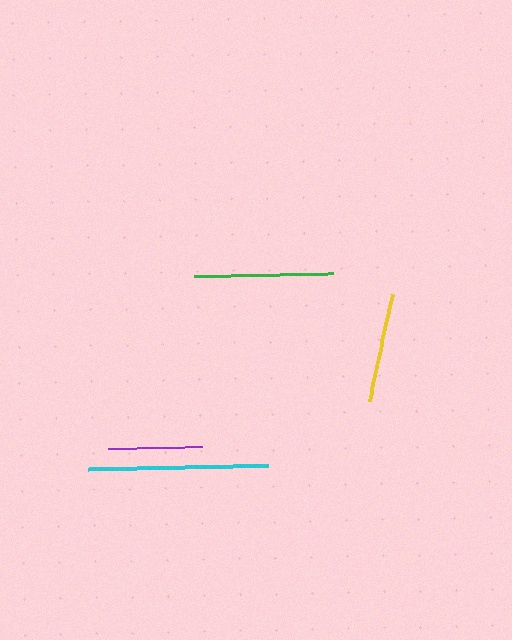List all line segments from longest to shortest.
From longest to shortest: cyan, green, yellow, purple.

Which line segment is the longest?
The cyan line is the longest at approximately 179 pixels.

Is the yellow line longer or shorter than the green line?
The green line is longer than the yellow line.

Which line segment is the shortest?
The purple line is the shortest at approximately 95 pixels.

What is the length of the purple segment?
The purple segment is approximately 95 pixels long.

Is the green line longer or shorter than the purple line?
The green line is longer than the purple line.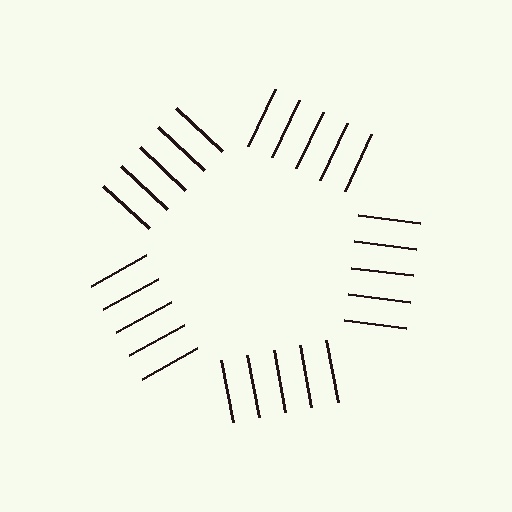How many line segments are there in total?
25 — 5 along each of the 5 edges.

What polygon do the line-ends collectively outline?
An illusory pentagon — the line segments terminate on its edges but no continuous stroke is drawn.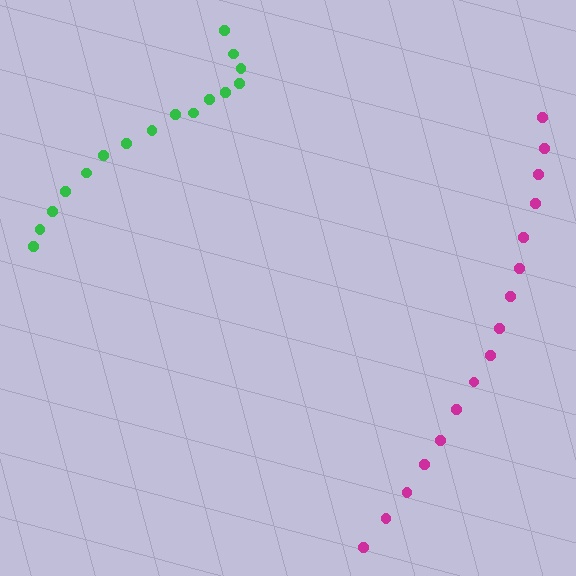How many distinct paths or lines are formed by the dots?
There are 2 distinct paths.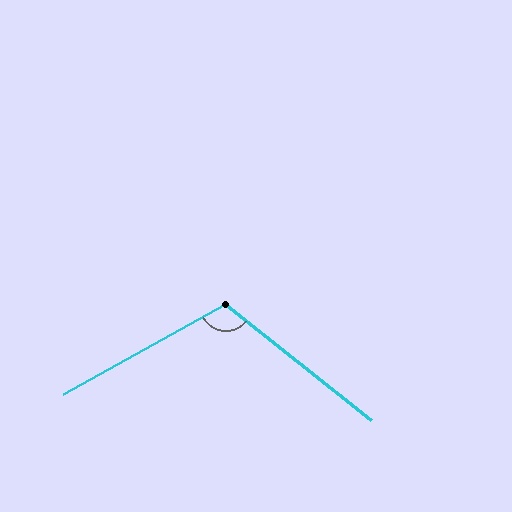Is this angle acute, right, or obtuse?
It is obtuse.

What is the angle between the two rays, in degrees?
Approximately 113 degrees.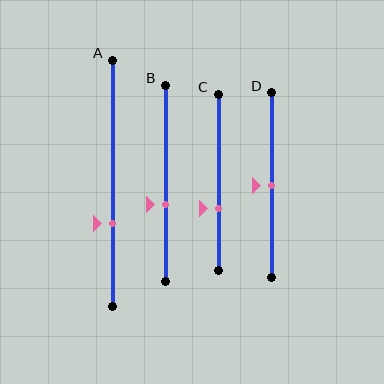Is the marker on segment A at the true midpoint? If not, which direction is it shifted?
No, the marker on segment A is shifted downward by about 16% of the segment length.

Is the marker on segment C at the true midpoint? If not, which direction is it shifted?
No, the marker on segment C is shifted downward by about 15% of the segment length.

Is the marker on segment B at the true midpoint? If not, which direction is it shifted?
No, the marker on segment B is shifted downward by about 11% of the segment length.